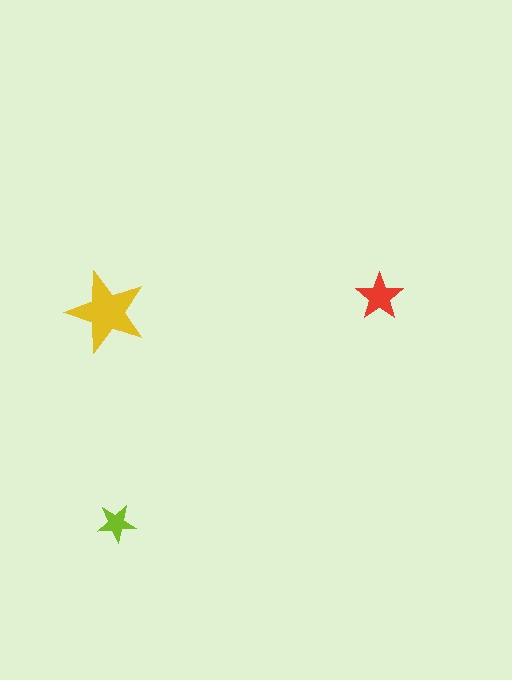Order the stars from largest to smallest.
the yellow one, the red one, the lime one.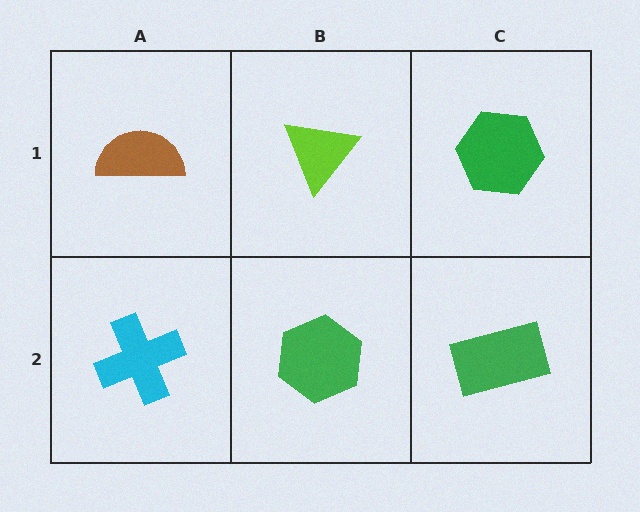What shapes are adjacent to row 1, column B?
A green hexagon (row 2, column B), a brown semicircle (row 1, column A), a green hexagon (row 1, column C).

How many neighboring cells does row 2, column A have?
2.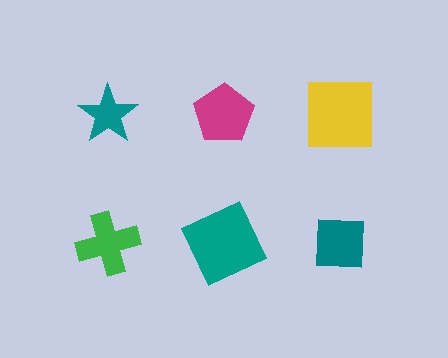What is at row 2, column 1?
A green cross.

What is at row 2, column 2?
A teal square.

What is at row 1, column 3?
A yellow square.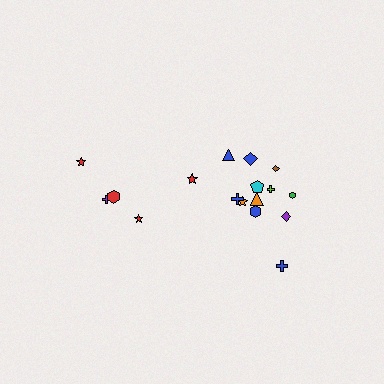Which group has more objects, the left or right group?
The right group.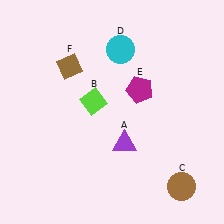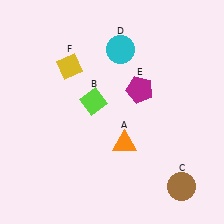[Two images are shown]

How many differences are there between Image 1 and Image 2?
There are 2 differences between the two images.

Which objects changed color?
A changed from purple to orange. F changed from brown to yellow.